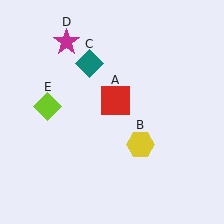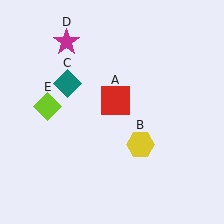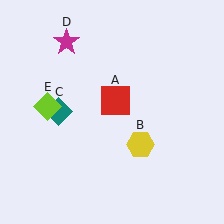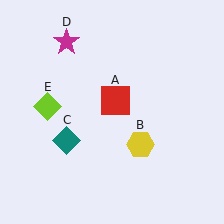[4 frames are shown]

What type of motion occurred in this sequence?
The teal diamond (object C) rotated counterclockwise around the center of the scene.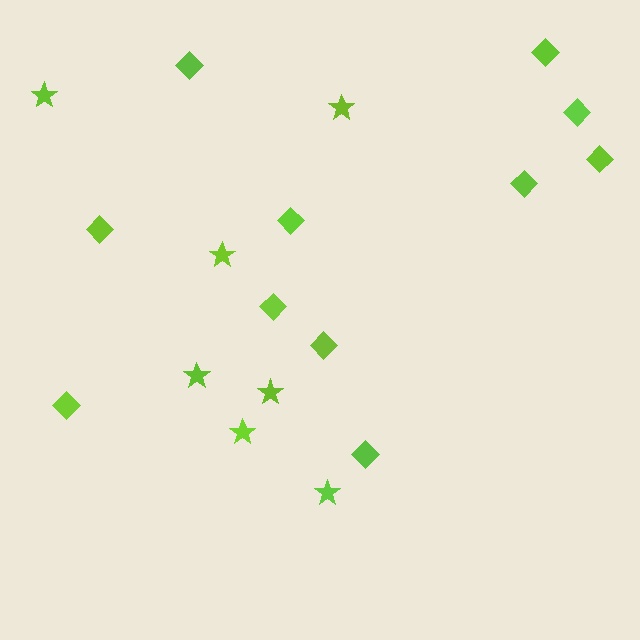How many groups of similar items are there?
There are 2 groups: one group of diamonds (11) and one group of stars (7).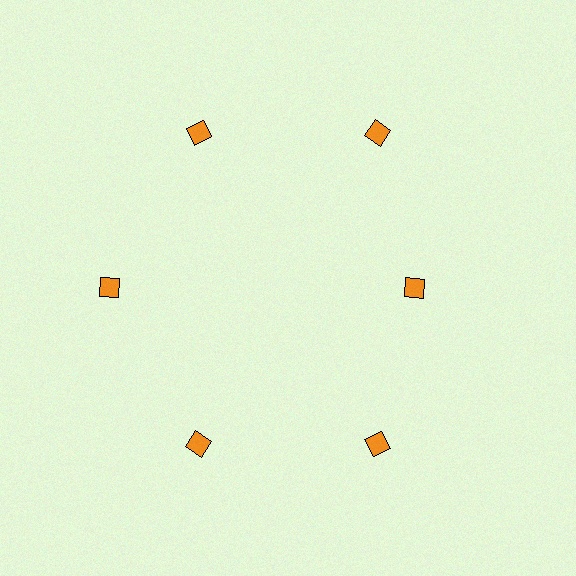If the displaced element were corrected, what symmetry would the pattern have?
It would have 6-fold rotational symmetry — the pattern would map onto itself every 60 degrees.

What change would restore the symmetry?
The symmetry would be restored by moving it outward, back onto the ring so that all 6 diamonds sit at equal angles and equal distance from the center.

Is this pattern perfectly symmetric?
No. The 6 orange diamonds are arranged in a ring, but one element near the 3 o'clock position is pulled inward toward the center, breaking the 6-fold rotational symmetry.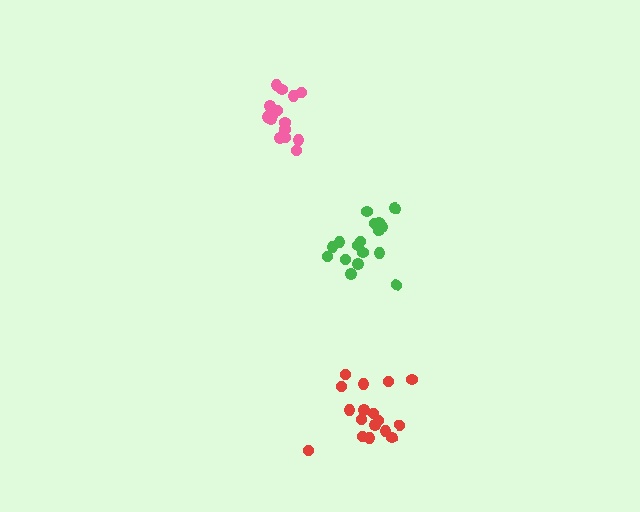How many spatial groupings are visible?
There are 3 spatial groupings.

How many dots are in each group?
Group 1: 15 dots, Group 2: 17 dots, Group 3: 18 dots (50 total).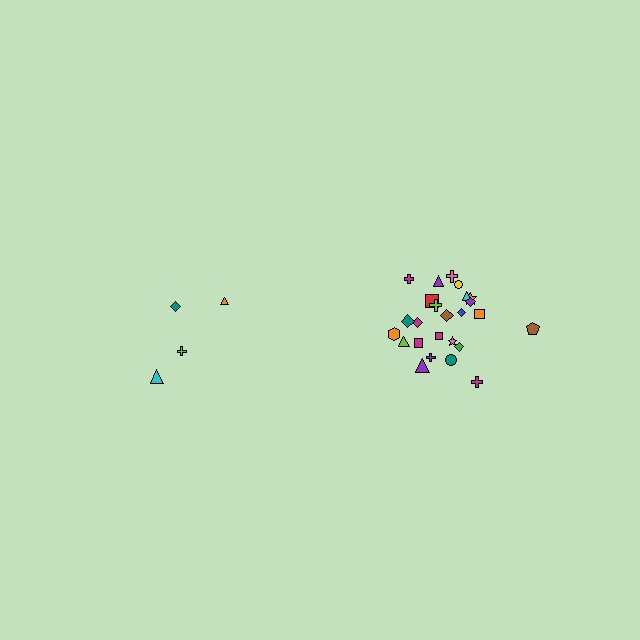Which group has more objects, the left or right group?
The right group.